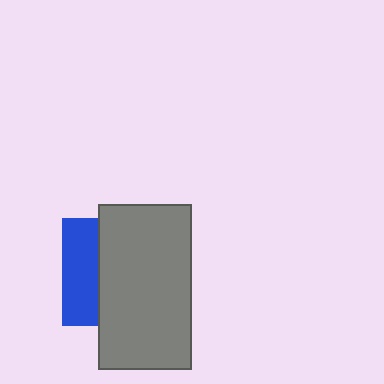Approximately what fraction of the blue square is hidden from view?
Roughly 67% of the blue square is hidden behind the gray rectangle.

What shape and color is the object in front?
The object in front is a gray rectangle.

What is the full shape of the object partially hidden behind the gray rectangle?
The partially hidden object is a blue square.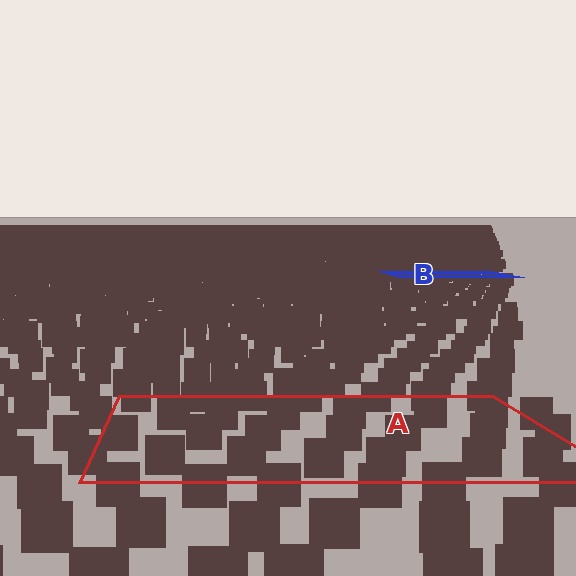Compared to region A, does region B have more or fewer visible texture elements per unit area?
Region B has more texture elements per unit area — they are packed more densely because it is farther away.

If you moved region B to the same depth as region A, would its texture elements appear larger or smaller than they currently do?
They would appear larger. At a closer depth, the same texture elements are projected at a bigger on-screen size.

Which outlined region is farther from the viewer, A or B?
Region B is farther from the viewer — the texture elements inside it appear smaller and more densely packed.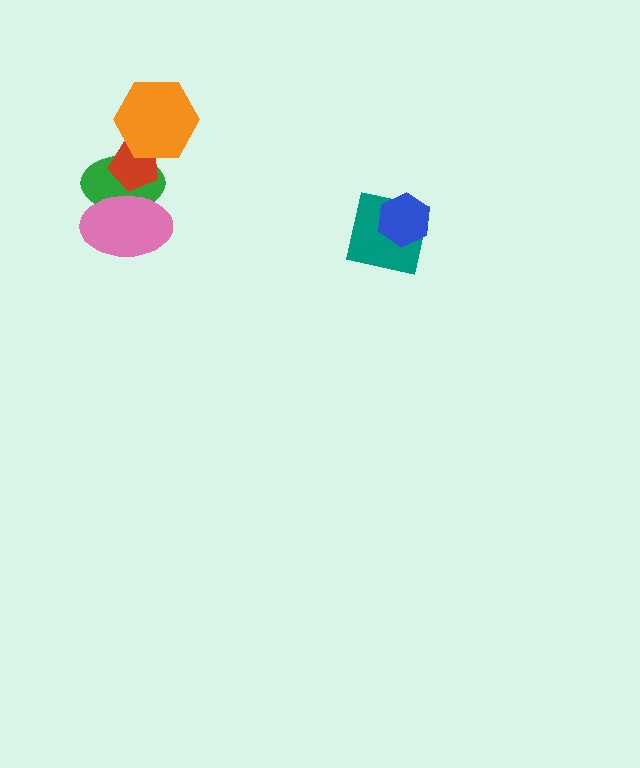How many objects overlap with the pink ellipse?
2 objects overlap with the pink ellipse.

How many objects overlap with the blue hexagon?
1 object overlaps with the blue hexagon.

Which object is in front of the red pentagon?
The orange hexagon is in front of the red pentagon.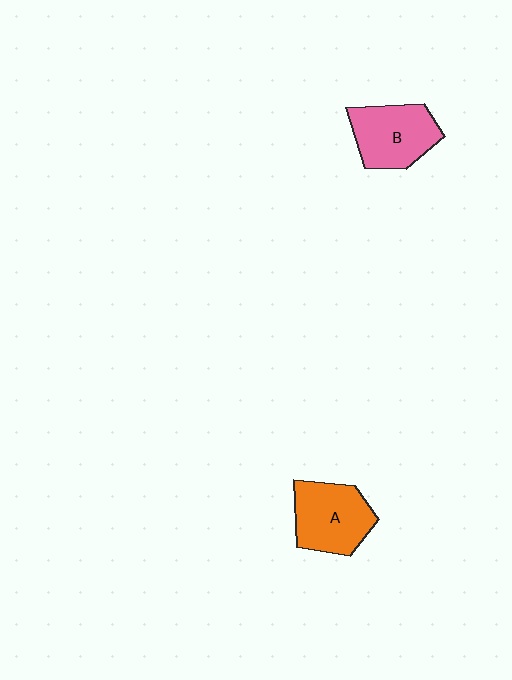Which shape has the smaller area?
Shape B (pink).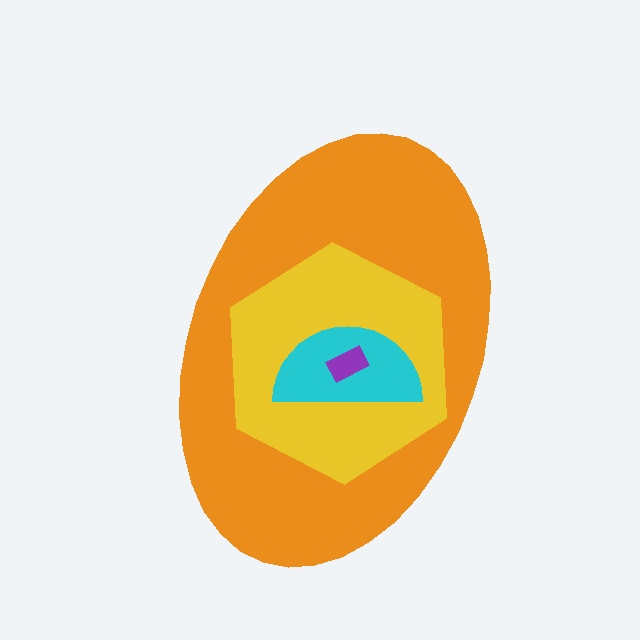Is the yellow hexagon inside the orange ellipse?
Yes.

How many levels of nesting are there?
4.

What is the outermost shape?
The orange ellipse.